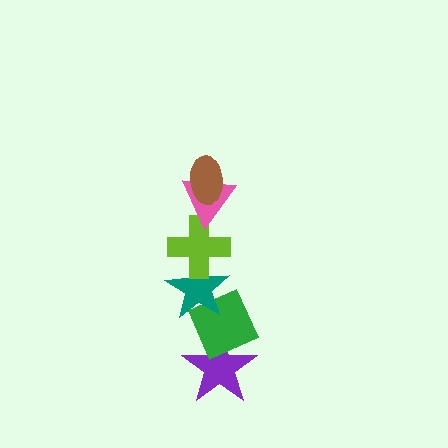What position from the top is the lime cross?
The lime cross is 3rd from the top.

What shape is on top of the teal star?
The lime cross is on top of the teal star.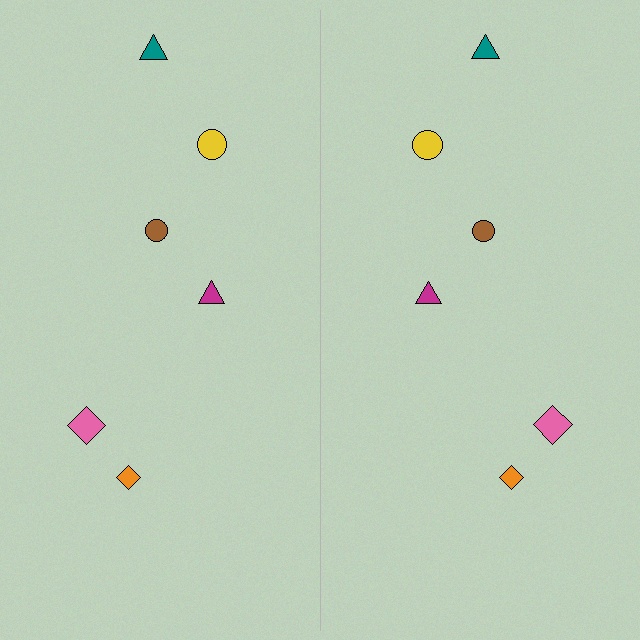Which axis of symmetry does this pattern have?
The pattern has a vertical axis of symmetry running through the center of the image.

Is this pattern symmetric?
Yes, this pattern has bilateral (reflection) symmetry.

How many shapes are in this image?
There are 12 shapes in this image.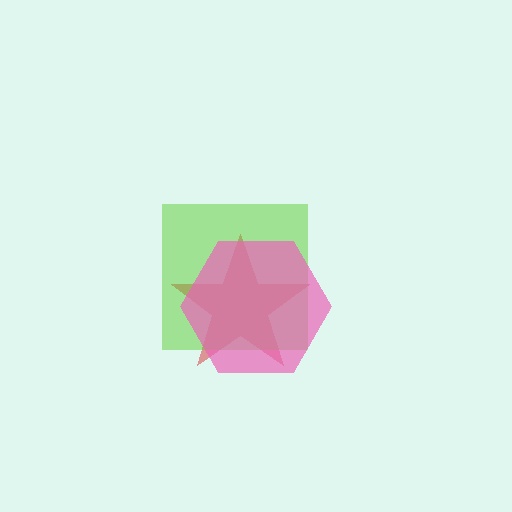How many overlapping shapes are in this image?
There are 3 overlapping shapes in the image.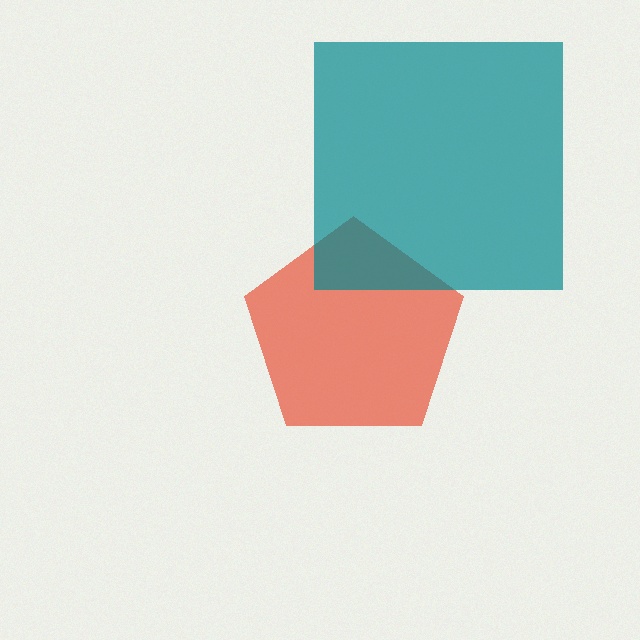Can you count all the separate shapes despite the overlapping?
Yes, there are 2 separate shapes.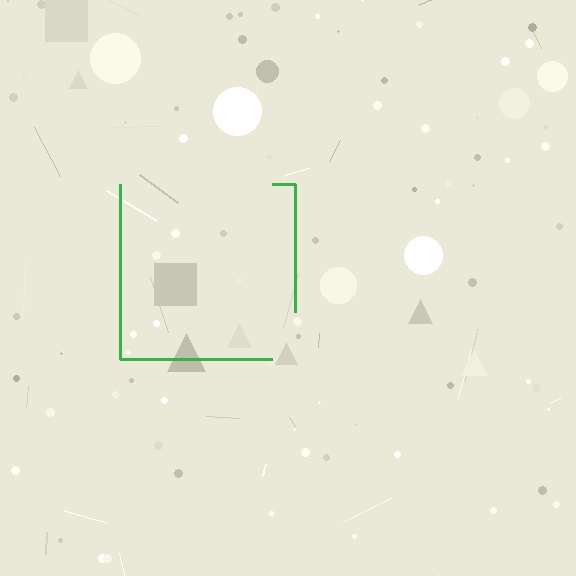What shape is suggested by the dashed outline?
The dashed outline suggests a square.